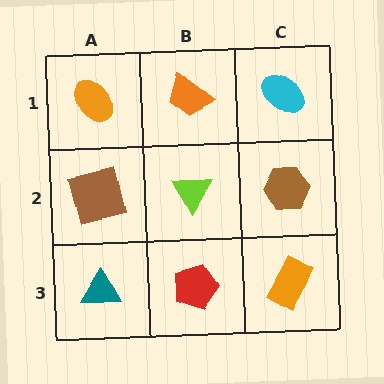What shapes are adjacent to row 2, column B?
An orange trapezoid (row 1, column B), a red pentagon (row 3, column B), a brown square (row 2, column A), a brown hexagon (row 2, column C).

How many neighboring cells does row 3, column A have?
2.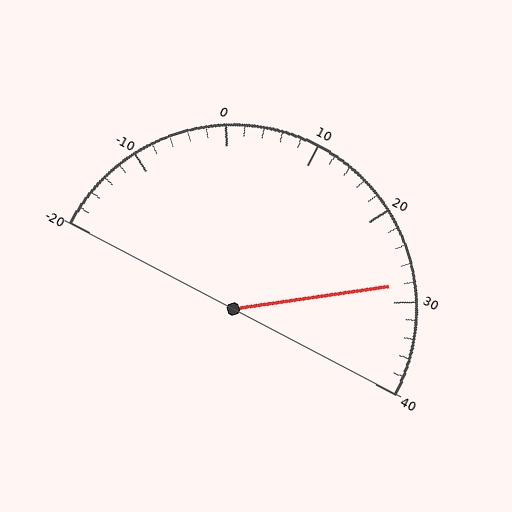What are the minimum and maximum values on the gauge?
The gauge ranges from -20 to 40.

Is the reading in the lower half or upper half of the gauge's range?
The reading is in the upper half of the range (-20 to 40).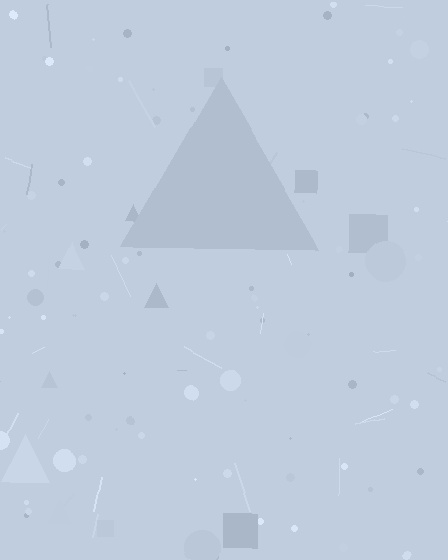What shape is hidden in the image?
A triangle is hidden in the image.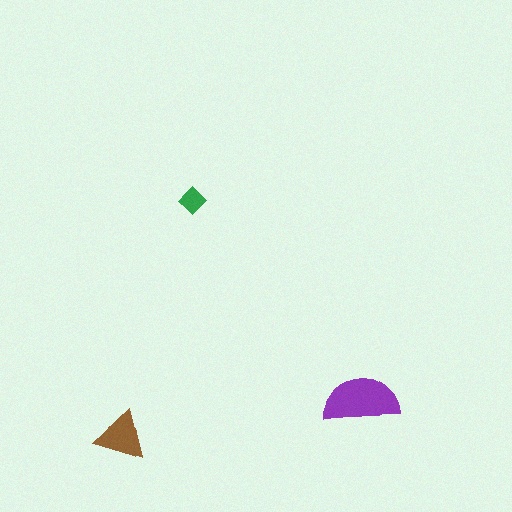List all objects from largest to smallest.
The purple semicircle, the brown triangle, the green diamond.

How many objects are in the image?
There are 3 objects in the image.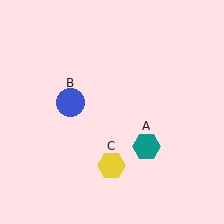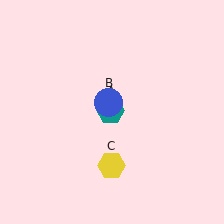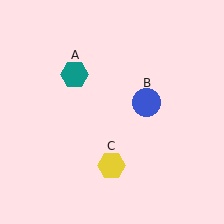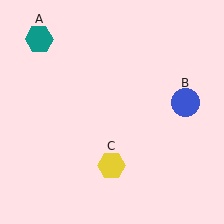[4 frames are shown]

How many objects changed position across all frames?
2 objects changed position: teal hexagon (object A), blue circle (object B).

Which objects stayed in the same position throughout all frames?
Yellow hexagon (object C) remained stationary.